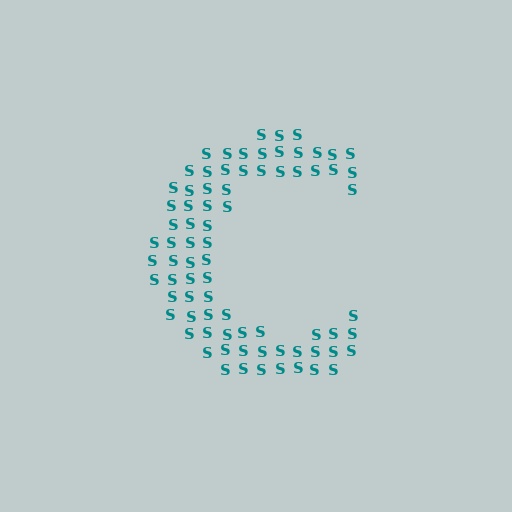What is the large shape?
The large shape is the letter C.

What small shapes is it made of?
It is made of small letter S's.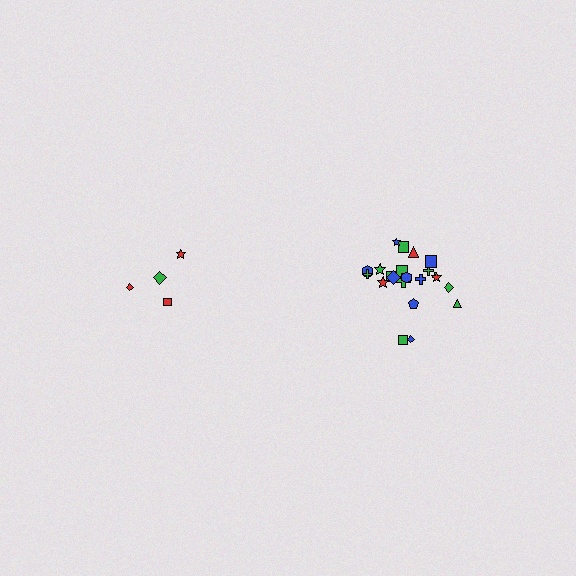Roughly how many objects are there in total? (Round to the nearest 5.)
Roughly 25 objects in total.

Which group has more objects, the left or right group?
The right group.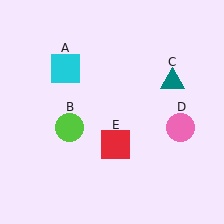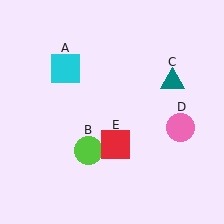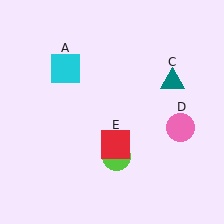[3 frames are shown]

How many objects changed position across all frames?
1 object changed position: lime circle (object B).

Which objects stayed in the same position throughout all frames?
Cyan square (object A) and teal triangle (object C) and pink circle (object D) and red square (object E) remained stationary.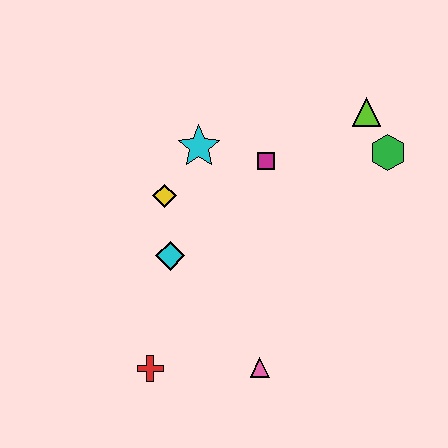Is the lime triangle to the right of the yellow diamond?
Yes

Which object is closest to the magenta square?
The cyan star is closest to the magenta square.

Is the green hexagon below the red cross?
No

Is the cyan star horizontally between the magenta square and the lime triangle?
No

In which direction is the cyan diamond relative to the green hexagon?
The cyan diamond is to the left of the green hexagon.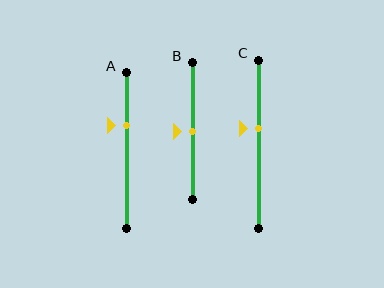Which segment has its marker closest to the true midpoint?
Segment B has its marker closest to the true midpoint.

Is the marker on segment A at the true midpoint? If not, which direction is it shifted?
No, the marker on segment A is shifted upward by about 16% of the segment length.